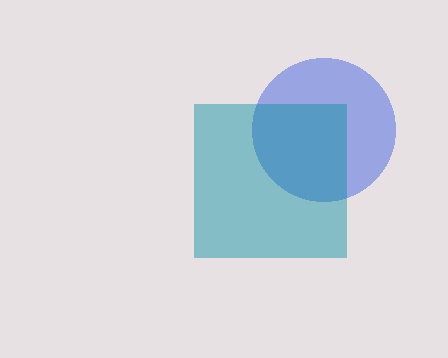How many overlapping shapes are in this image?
There are 2 overlapping shapes in the image.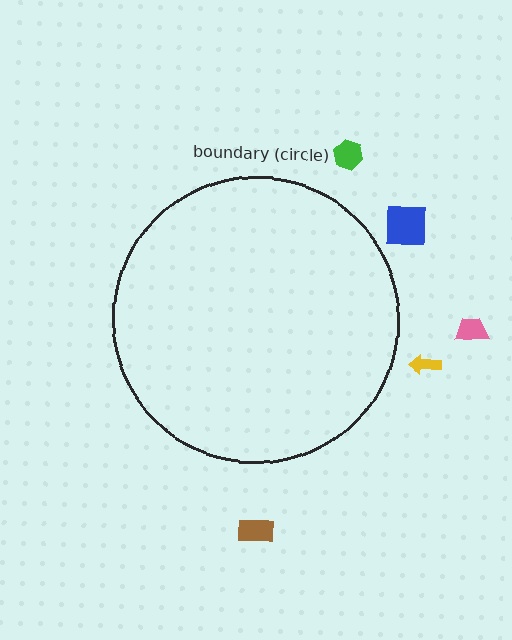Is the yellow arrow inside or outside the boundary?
Outside.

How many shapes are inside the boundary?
0 inside, 5 outside.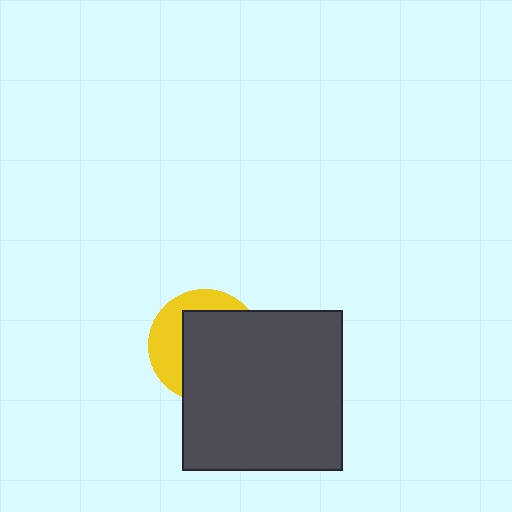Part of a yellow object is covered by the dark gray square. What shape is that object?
It is a circle.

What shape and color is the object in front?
The object in front is a dark gray square.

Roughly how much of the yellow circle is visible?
A small part of it is visible (roughly 35%).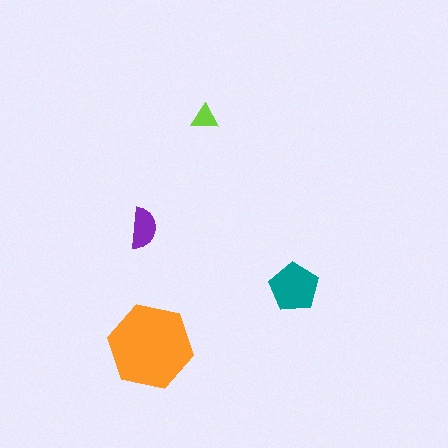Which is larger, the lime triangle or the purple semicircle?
The purple semicircle.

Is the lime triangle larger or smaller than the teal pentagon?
Smaller.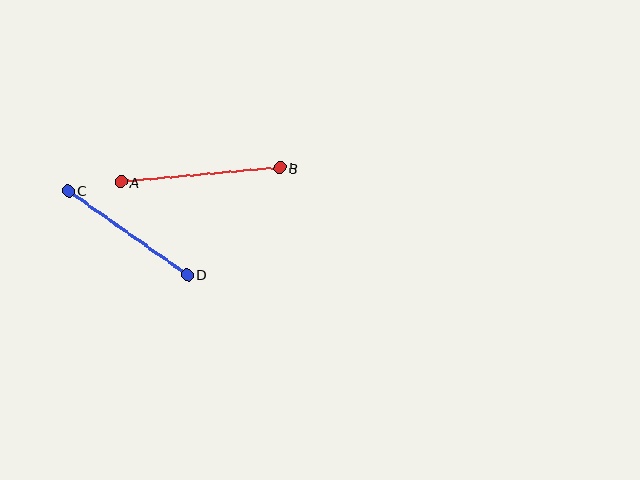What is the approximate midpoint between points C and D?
The midpoint is at approximately (128, 233) pixels.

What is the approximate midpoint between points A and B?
The midpoint is at approximately (201, 175) pixels.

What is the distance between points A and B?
The distance is approximately 160 pixels.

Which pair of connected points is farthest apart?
Points A and B are farthest apart.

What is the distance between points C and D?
The distance is approximately 146 pixels.